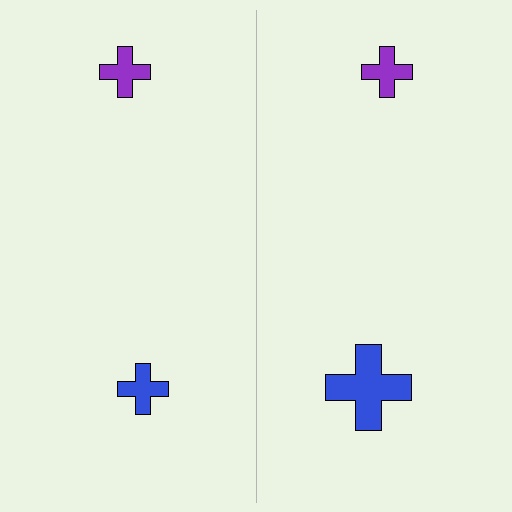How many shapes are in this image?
There are 4 shapes in this image.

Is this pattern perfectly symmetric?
No, the pattern is not perfectly symmetric. The blue cross on the right side has a different size than its mirror counterpart.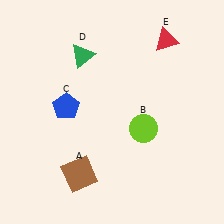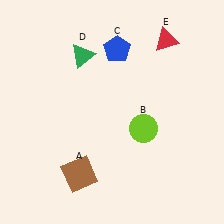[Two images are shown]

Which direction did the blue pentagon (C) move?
The blue pentagon (C) moved up.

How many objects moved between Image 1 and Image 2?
1 object moved between the two images.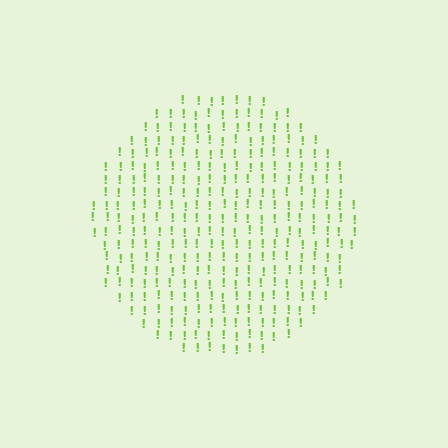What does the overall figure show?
The overall figure shows a circle.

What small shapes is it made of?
It is made of small exclamation marks.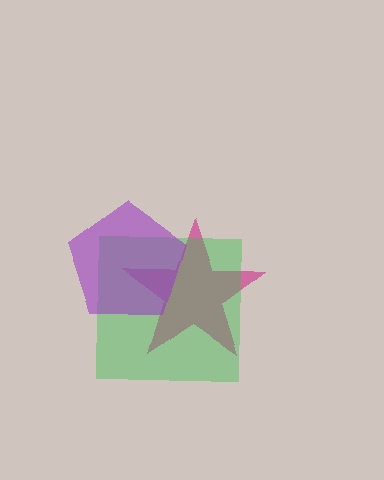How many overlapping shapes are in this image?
There are 3 overlapping shapes in the image.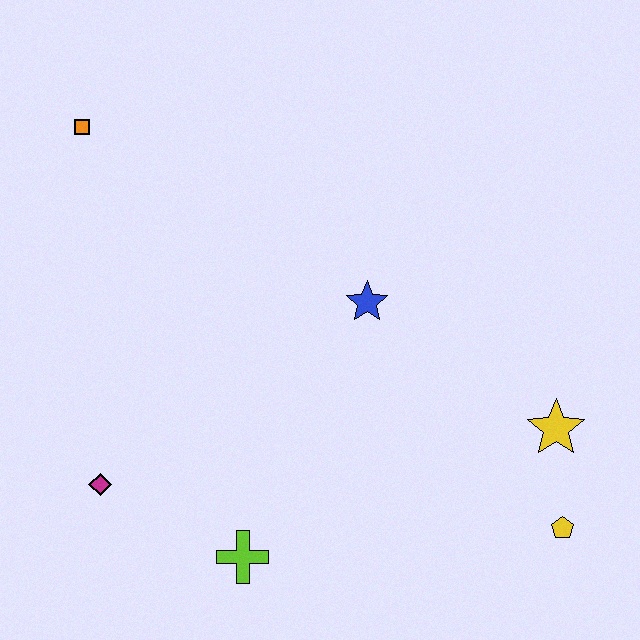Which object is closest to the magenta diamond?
The lime cross is closest to the magenta diamond.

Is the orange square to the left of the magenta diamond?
Yes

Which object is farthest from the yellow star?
The orange square is farthest from the yellow star.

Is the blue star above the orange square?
No